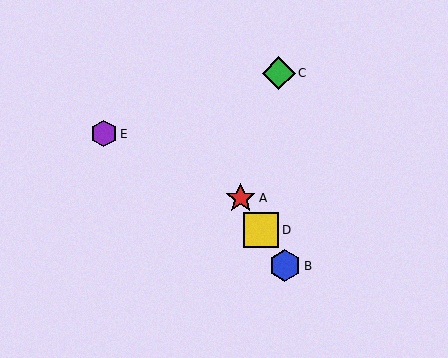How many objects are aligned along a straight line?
3 objects (A, B, D) are aligned along a straight line.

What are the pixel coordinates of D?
Object D is at (261, 230).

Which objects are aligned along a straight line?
Objects A, B, D are aligned along a straight line.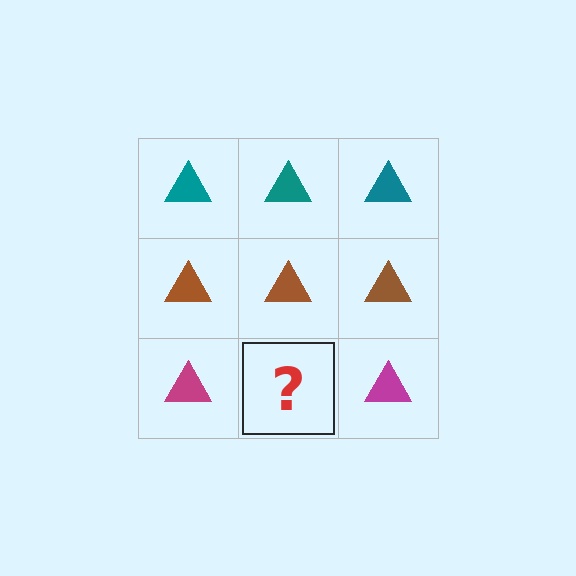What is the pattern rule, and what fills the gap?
The rule is that each row has a consistent color. The gap should be filled with a magenta triangle.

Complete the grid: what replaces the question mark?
The question mark should be replaced with a magenta triangle.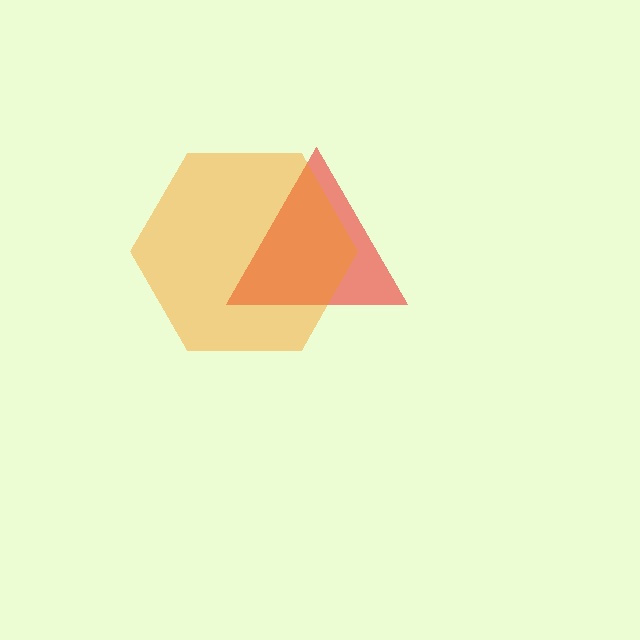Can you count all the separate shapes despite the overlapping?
Yes, there are 2 separate shapes.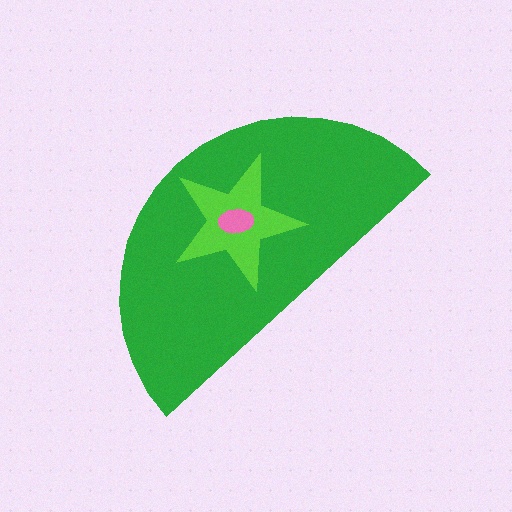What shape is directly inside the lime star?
The pink ellipse.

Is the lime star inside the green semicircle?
Yes.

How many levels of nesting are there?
3.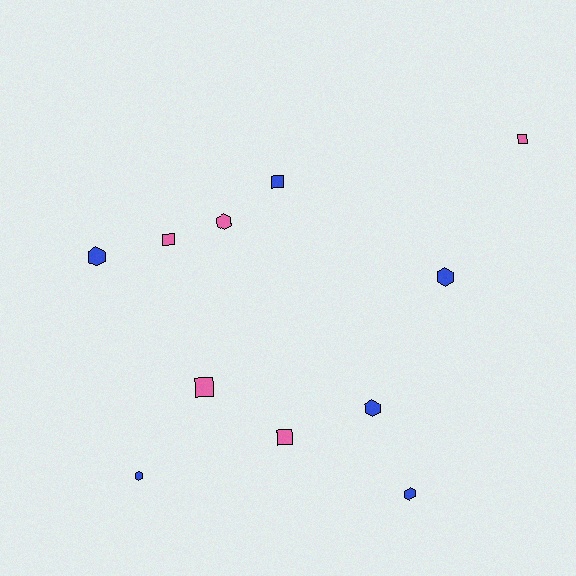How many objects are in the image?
There are 11 objects.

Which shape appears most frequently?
Hexagon, with 6 objects.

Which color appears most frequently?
Blue, with 6 objects.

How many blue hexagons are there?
There are 5 blue hexagons.